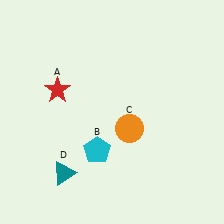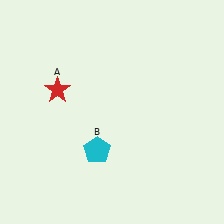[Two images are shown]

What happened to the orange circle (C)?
The orange circle (C) was removed in Image 2. It was in the bottom-right area of Image 1.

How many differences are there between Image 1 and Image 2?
There are 2 differences between the two images.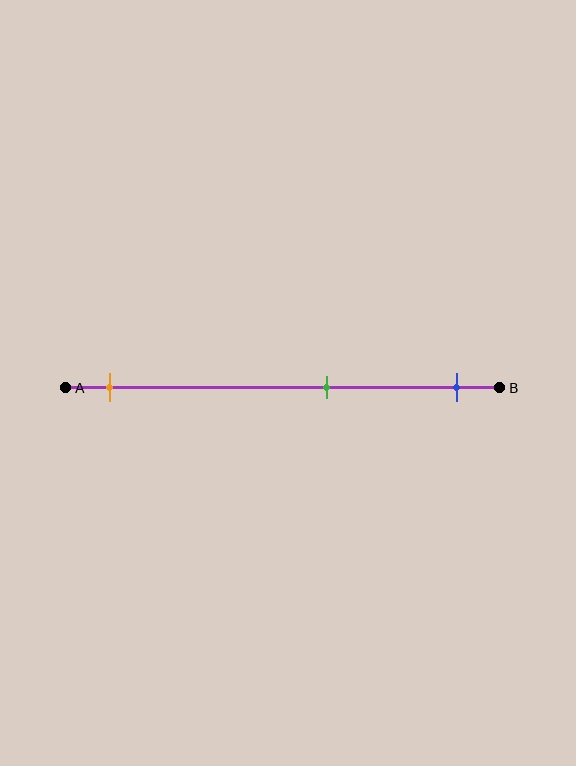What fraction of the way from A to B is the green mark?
The green mark is approximately 60% (0.6) of the way from A to B.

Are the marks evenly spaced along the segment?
No, the marks are not evenly spaced.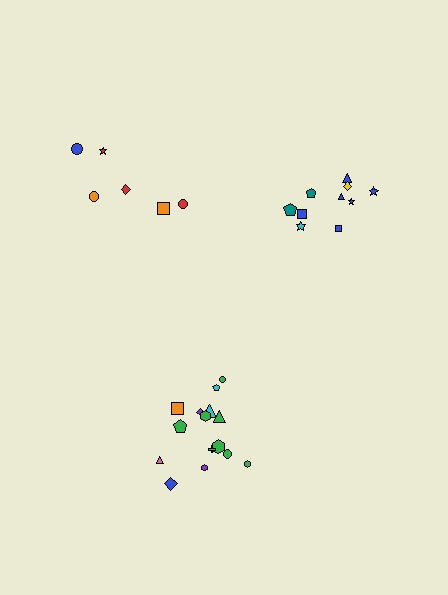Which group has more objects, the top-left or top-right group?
The top-right group.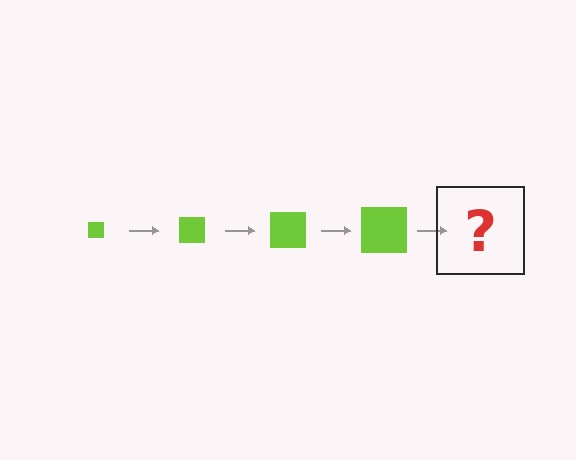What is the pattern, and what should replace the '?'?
The pattern is that the square gets progressively larger each step. The '?' should be a lime square, larger than the previous one.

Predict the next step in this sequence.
The next step is a lime square, larger than the previous one.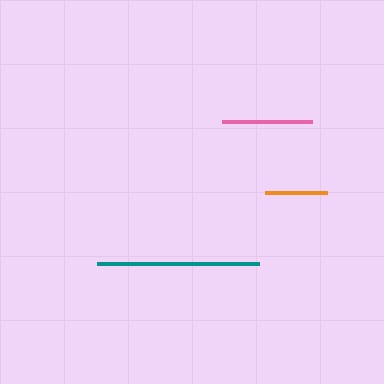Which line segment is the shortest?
The orange line is the shortest at approximately 62 pixels.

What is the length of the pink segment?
The pink segment is approximately 90 pixels long.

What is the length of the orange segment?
The orange segment is approximately 62 pixels long.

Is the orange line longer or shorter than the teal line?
The teal line is longer than the orange line.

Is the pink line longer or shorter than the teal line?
The teal line is longer than the pink line.